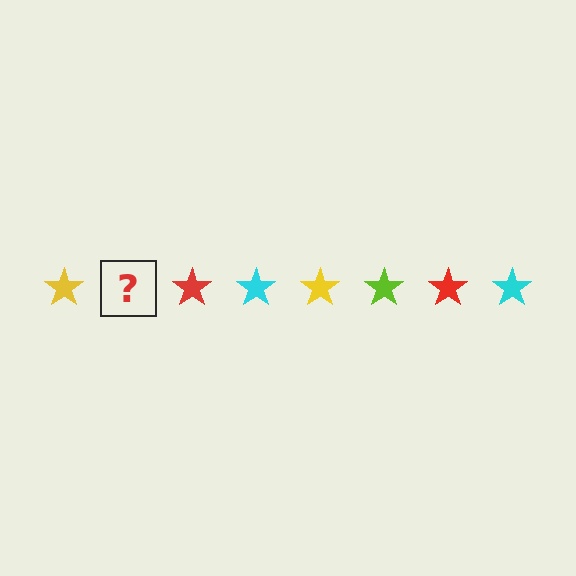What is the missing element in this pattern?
The missing element is a lime star.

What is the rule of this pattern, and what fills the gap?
The rule is that the pattern cycles through yellow, lime, red, cyan stars. The gap should be filled with a lime star.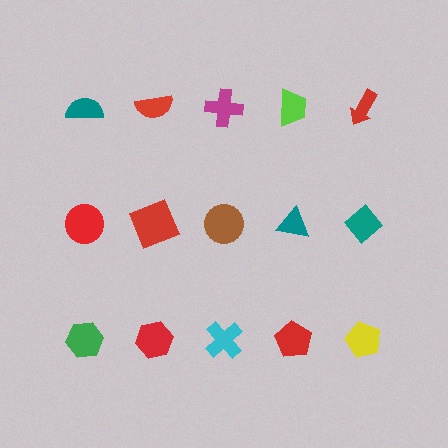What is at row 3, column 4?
A red pentagon.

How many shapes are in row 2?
5 shapes.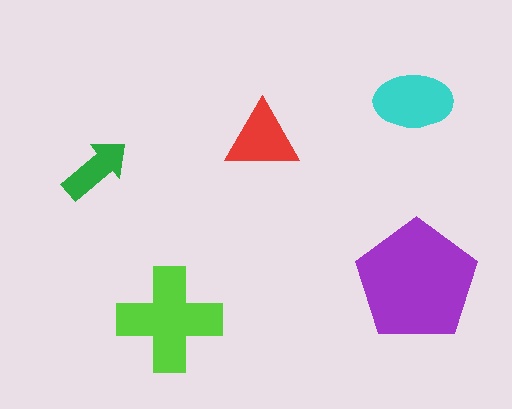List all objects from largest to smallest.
The purple pentagon, the lime cross, the cyan ellipse, the red triangle, the green arrow.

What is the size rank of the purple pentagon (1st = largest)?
1st.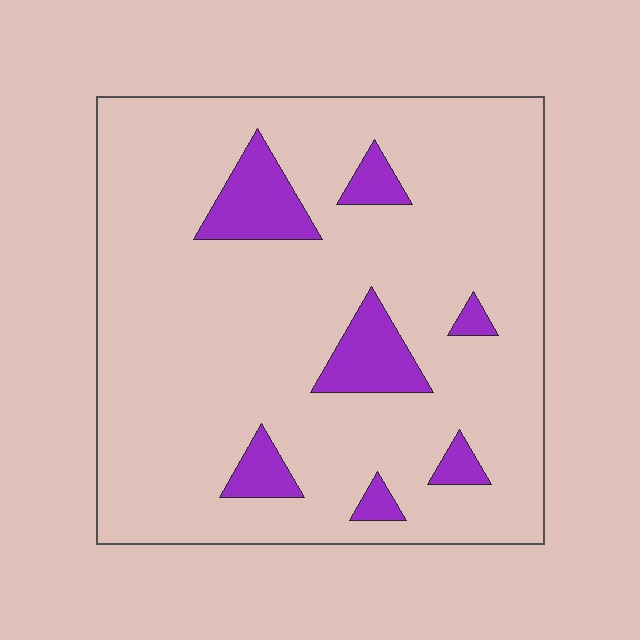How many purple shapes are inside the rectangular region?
7.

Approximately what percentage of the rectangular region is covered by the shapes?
Approximately 10%.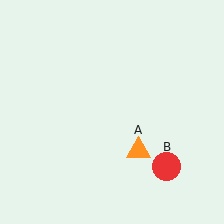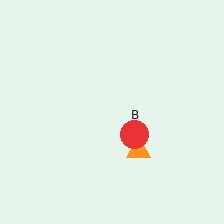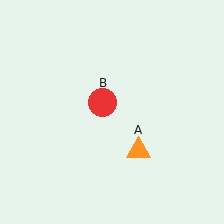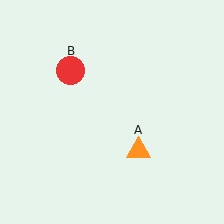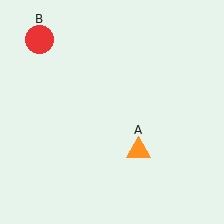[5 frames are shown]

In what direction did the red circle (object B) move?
The red circle (object B) moved up and to the left.